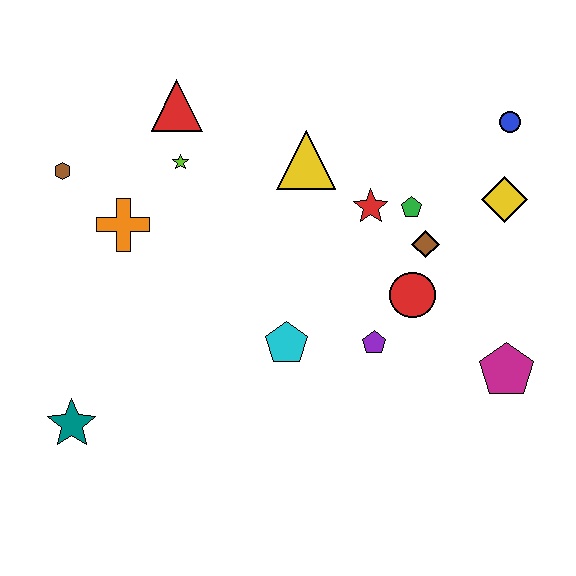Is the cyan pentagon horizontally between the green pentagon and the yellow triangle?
No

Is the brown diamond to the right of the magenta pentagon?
No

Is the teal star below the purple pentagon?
Yes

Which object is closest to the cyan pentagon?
The purple pentagon is closest to the cyan pentagon.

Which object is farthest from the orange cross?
The magenta pentagon is farthest from the orange cross.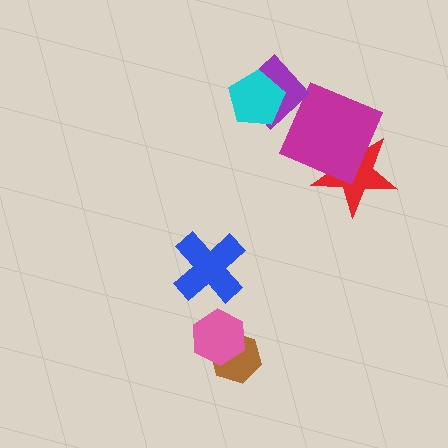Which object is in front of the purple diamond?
The cyan pentagon is in front of the purple diamond.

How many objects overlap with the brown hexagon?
1 object overlaps with the brown hexagon.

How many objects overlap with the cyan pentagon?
1 object overlaps with the cyan pentagon.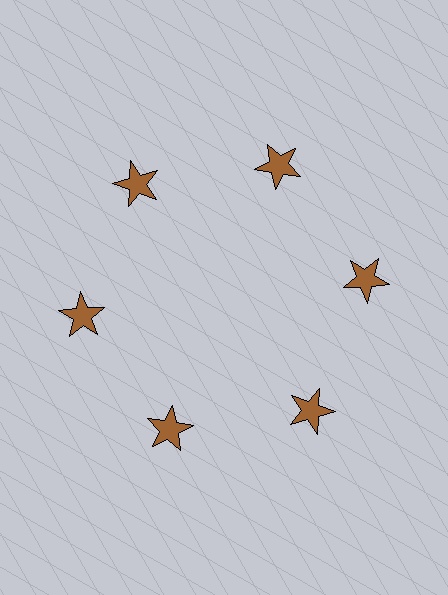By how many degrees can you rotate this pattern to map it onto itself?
The pattern maps onto itself every 60 degrees of rotation.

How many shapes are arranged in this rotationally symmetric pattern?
There are 6 shapes, arranged in 6 groups of 1.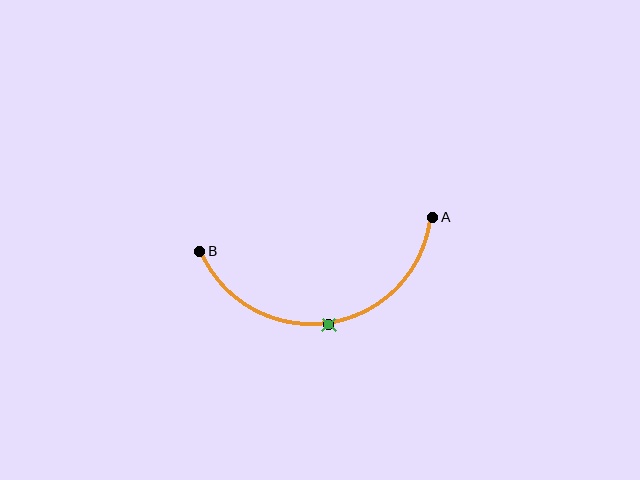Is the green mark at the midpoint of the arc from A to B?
Yes. The green mark lies on the arc at equal arc-length from both A and B — it is the arc midpoint.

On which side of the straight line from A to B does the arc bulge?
The arc bulges below the straight line connecting A and B.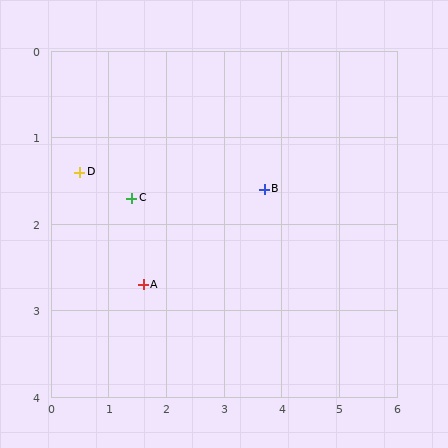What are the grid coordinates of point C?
Point C is at approximately (1.4, 1.7).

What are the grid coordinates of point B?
Point B is at approximately (3.7, 1.6).